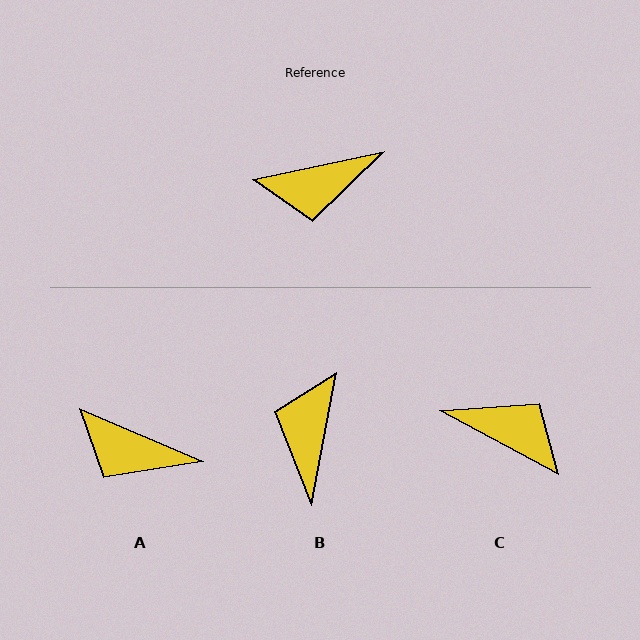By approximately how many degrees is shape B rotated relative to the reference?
Approximately 113 degrees clockwise.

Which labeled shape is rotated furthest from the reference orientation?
C, about 140 degrees away.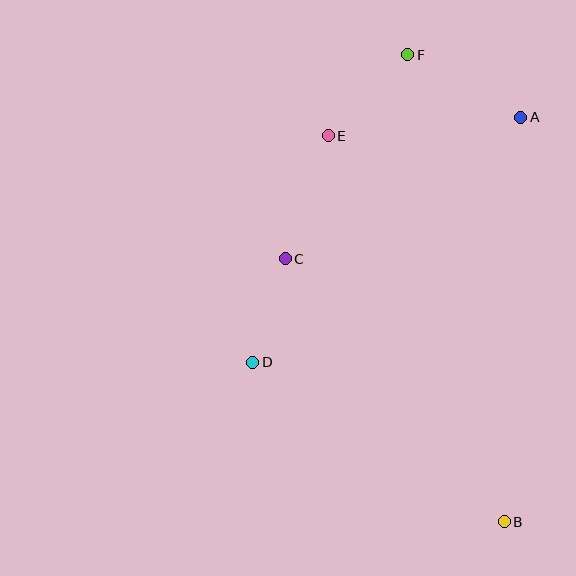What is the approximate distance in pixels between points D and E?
The distance between D and E is approximately 239 pixels.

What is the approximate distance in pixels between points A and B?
The distance between A and B is approximately 405 pixels.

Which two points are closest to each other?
Points C and D are closest to each other.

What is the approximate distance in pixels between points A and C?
The distance between A and C is approximately 274 pixels.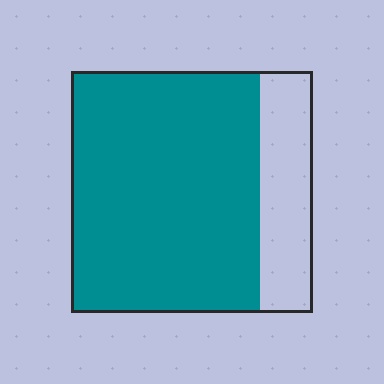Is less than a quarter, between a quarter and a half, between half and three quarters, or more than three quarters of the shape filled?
More than three quarters.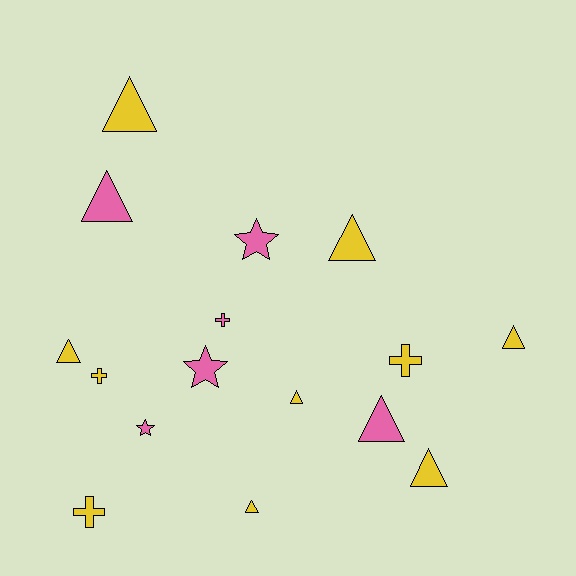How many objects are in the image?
There are 16 objects.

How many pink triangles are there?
There are 2 pink triangles.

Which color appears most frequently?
Yellow, with 10 objects.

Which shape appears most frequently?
Triangle, with 9 objects.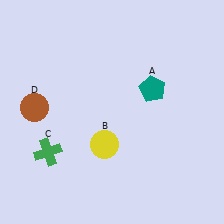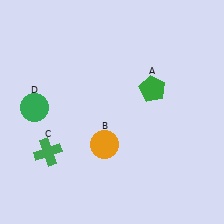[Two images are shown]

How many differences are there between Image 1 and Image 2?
There are 3 differences between the two images.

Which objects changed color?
A changed from teal to green. B changed from yellow to orange. D changed from brown to green.